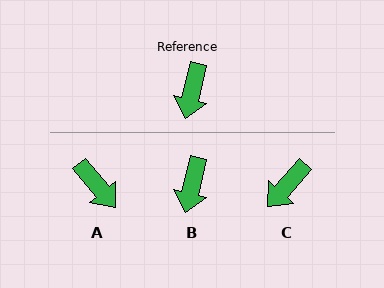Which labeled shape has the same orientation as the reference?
B.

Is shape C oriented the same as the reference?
No, it is off by about 28 degrees.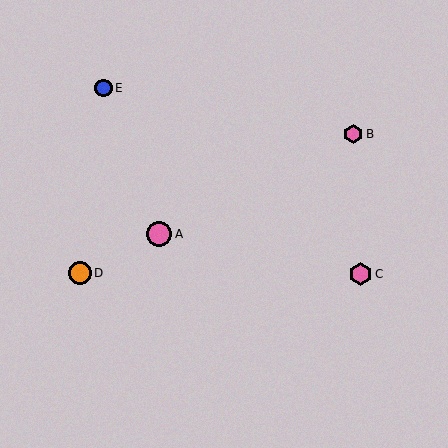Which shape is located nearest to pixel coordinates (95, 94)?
The blue circle (labeled E) at (104, 88) is nearest to that location.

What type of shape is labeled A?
Shape A is a pink circle.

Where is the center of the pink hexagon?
The center of the pink hexagon is at (361, 274).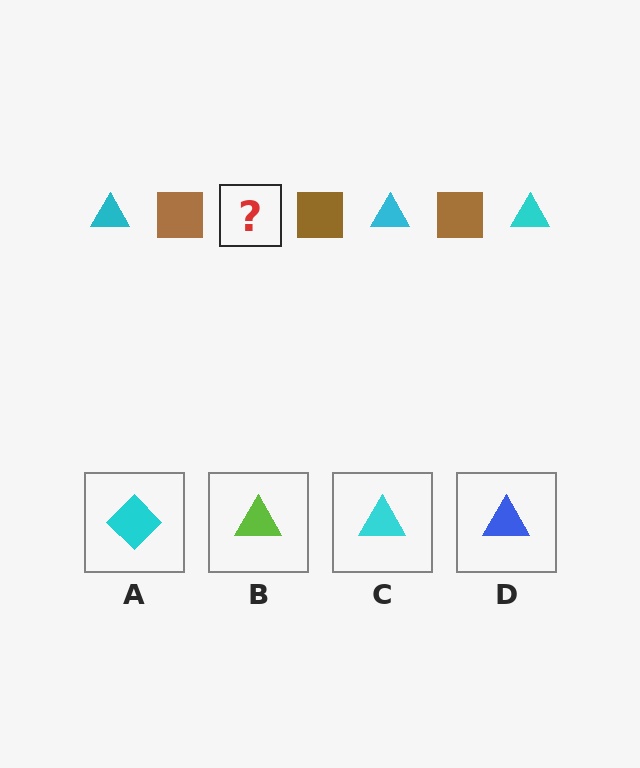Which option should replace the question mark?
Option C.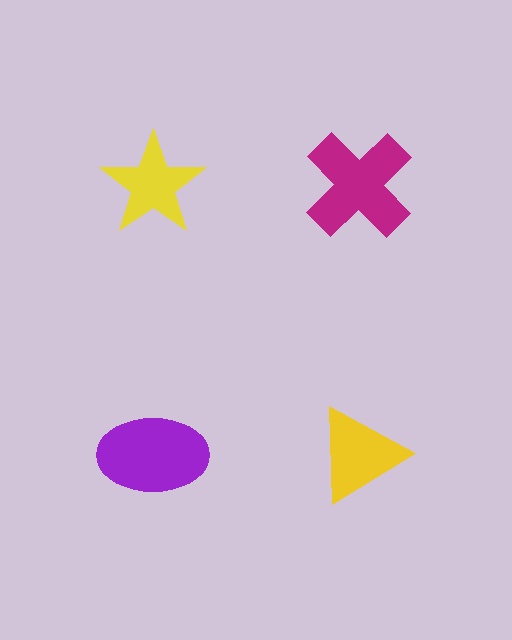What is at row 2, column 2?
A yellow triangle.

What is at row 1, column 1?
A yellow star.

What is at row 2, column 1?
A purple ellipse.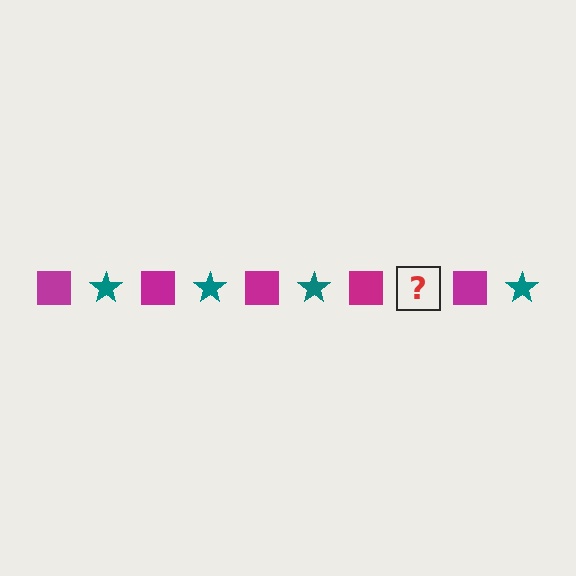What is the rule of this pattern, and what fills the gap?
The rule is that the pattern alternates between magenta square and teal star. The gap should be filled with a teal star.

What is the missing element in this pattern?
The missing element is a teal star.